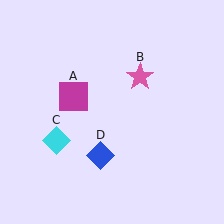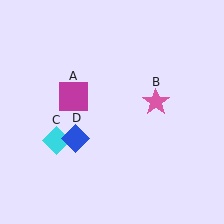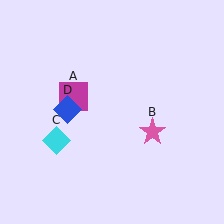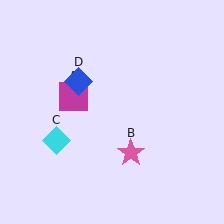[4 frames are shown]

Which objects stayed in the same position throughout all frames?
Magenta square (object A) and cyan diamond (object C) remained stationary.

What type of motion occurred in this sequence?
The pink star (object B), blue diamond (object D) rotated clockwise around the center of the scene.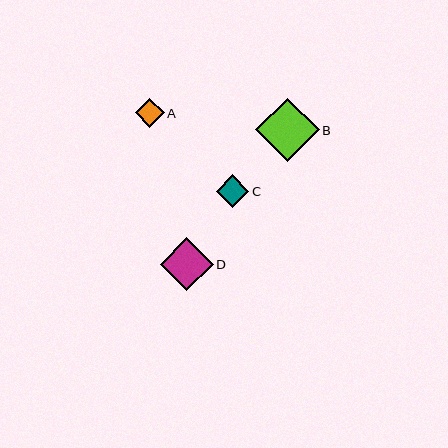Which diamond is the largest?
Diamond B is the largest with a size of approximately 63 pixels.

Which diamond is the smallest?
Diamond A is the smallest with a size of approximately 29 pixels.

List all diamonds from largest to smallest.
From largest to smallest: B, D, C, A.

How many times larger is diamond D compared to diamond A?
Diamond D is approximately 1.8 times the size of diamond A.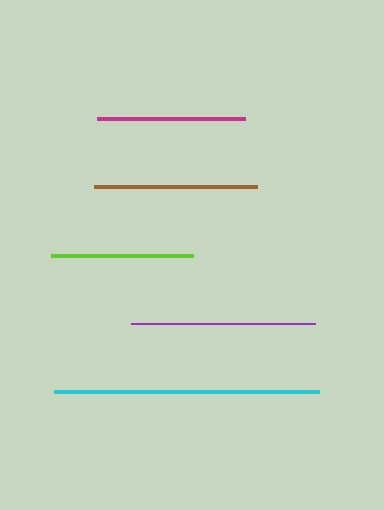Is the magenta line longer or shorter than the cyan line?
The cyan line is longer than the magenta line.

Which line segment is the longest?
The cyan line is the longest at approximately 265 pixels.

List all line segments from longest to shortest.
From longest to shortest: cyan, purple, brown, magenta, lime.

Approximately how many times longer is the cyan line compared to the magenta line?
The cyan line is approximately 1.8 times the length of the magenta line.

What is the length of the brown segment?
The brown segment is approximately 163 pixels long.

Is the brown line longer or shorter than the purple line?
The purple line is longer than the brown line.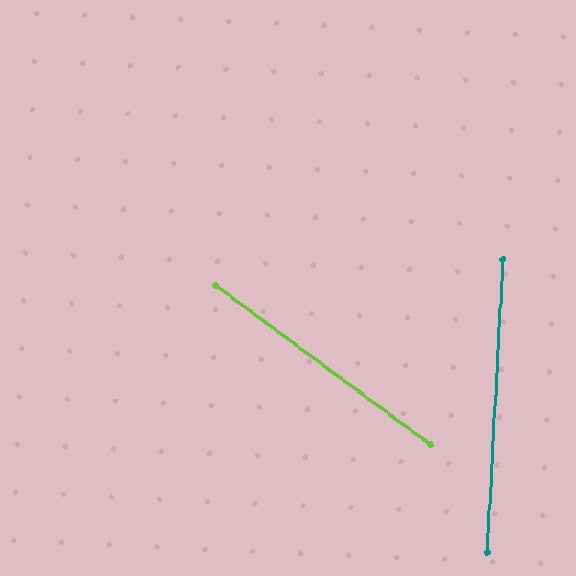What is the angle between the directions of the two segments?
Approximately 57 degrees.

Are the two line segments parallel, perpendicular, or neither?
Neither parallel nor perpendicular — they differ by about 57°.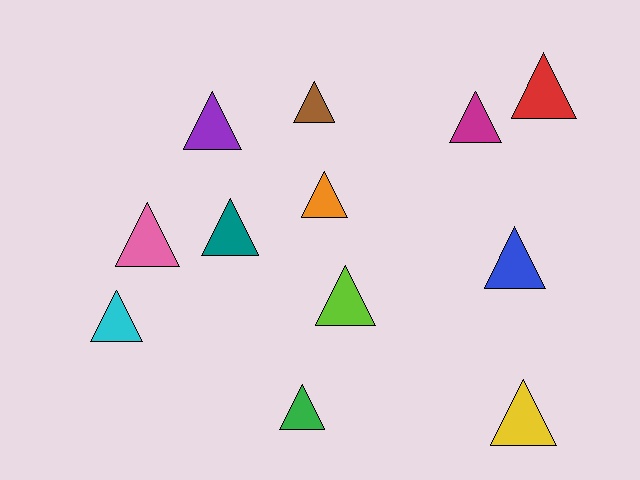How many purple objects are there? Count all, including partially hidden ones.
There is 1 purple object.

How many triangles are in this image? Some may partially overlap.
There are 12 triangles.